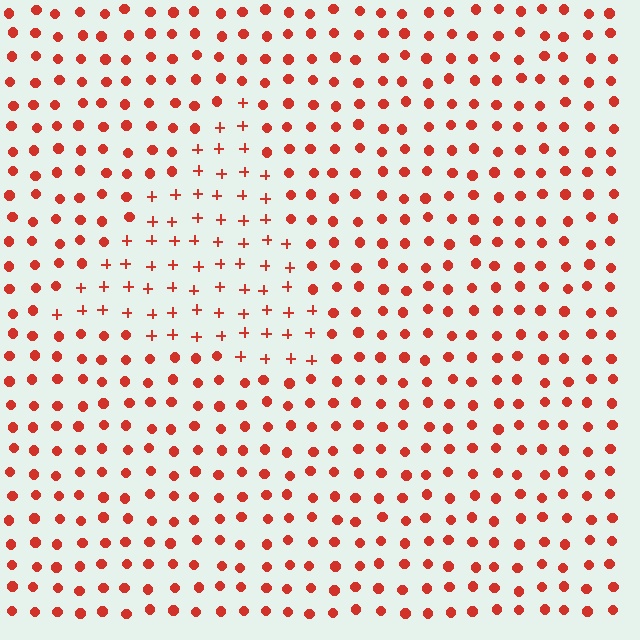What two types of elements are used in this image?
The image uses plus signs inside the triangle region and circles outside it.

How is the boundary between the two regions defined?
The boundary is defined by a change in element shape: plus signs inside vs. circles outside. All elements share the same color and spacing.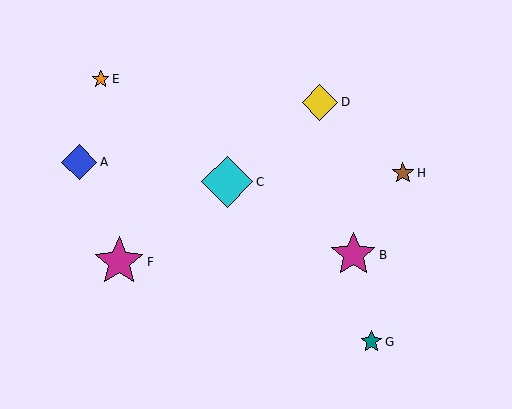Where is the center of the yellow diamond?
The center of the yellow diamond is at (320, 102).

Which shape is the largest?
The cyan diamond (labeled C) is the largest.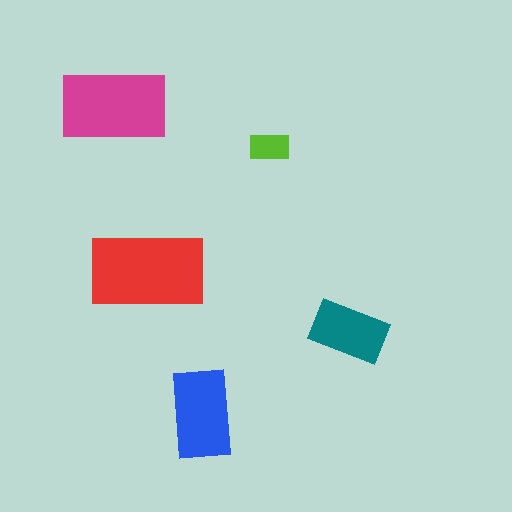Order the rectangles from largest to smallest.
the red one, the magenta one, the blue one, the teal one, the lime one.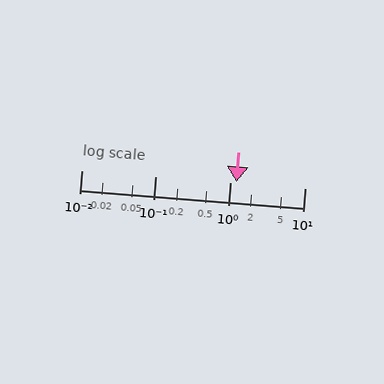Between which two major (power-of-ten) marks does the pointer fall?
The pointer is between 1 and 10.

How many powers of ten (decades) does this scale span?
The scale spans 3 decades, from 0.01 to 10.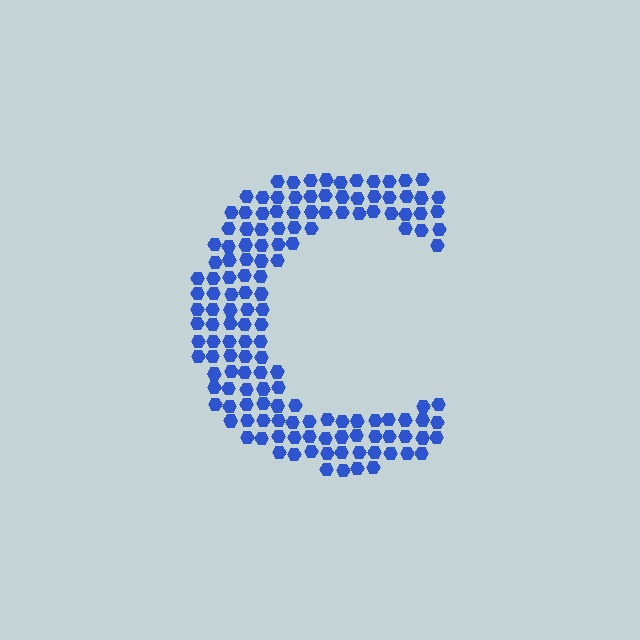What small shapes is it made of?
It is made of small hexagons.